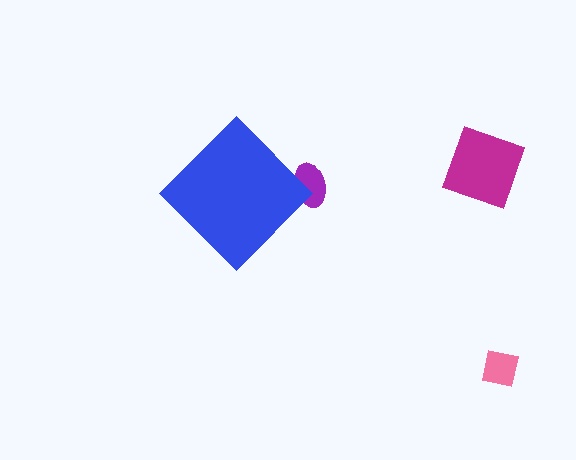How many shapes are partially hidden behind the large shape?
1 shape is partially hidden.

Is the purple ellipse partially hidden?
Yes, the purple ellipse is partially hidden behind the blue diamond.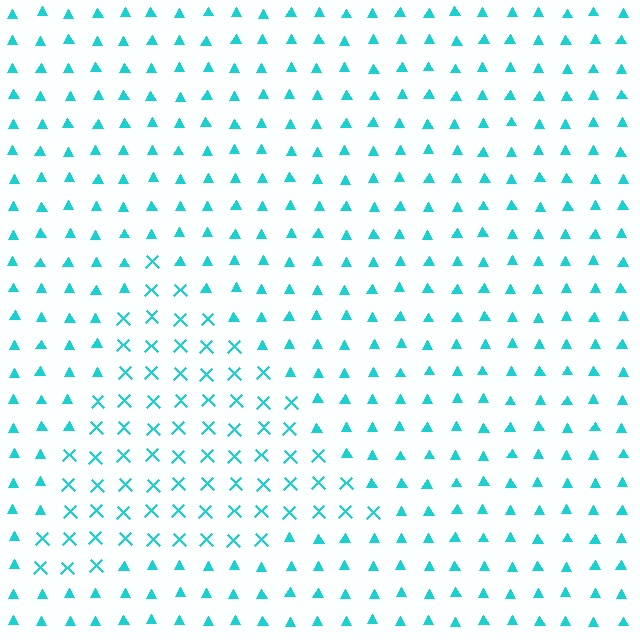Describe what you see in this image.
The image is filled with small cyan elements arranged in a uniform grid. A triangle-shaped region contains X marks, while the surrounding area contains triangles. The boundary is defined purely by the change in element shape.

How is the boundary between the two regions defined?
The boundary is defined by a change in element shape: X marks inside vs. triangles outside. All elements share the same color and spacing.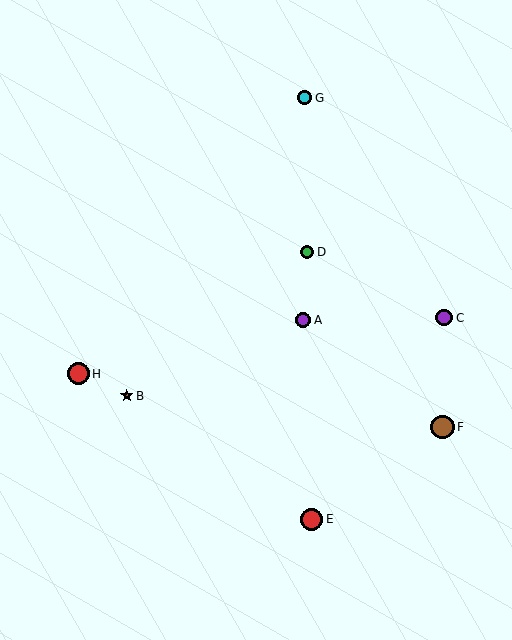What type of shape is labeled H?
Shape H is a red circle.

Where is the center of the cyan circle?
The center of the cyan circle is at (305, 98).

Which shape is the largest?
The brown circle (labeled F) is the largest.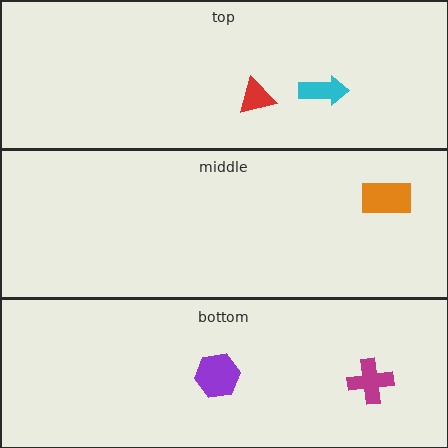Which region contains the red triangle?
The top region.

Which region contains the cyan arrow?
The top region.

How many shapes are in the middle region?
1.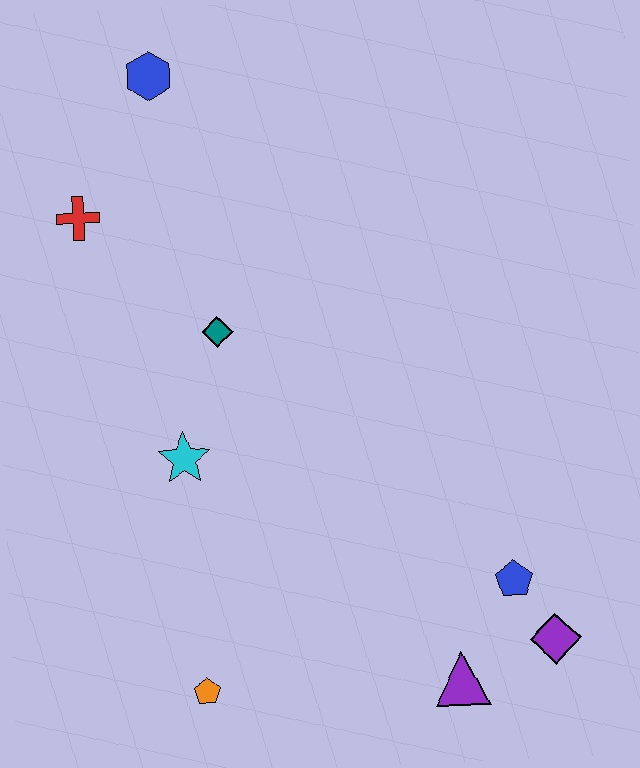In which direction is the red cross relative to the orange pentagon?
The red cross is above the orange pentagon.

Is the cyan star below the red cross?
Yes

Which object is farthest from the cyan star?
The purple diamond is farthest from the cyan star.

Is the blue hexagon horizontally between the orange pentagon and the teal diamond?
No